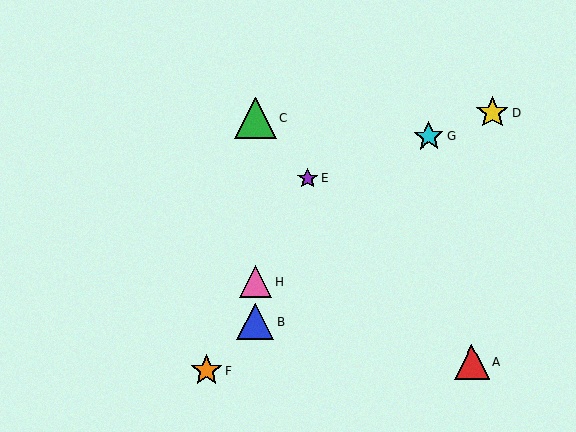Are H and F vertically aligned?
No, H is at x≈256 and F is at x≈206.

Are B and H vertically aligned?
Yes, both are at x≈256.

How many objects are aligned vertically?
3 objects (B, C, H) are aligned vertically.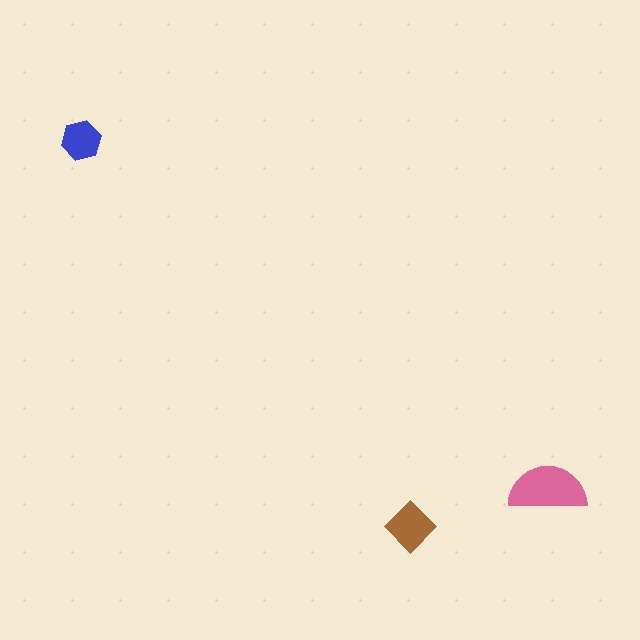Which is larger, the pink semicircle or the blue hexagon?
The pink semicircle.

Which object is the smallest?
The blue hexagon.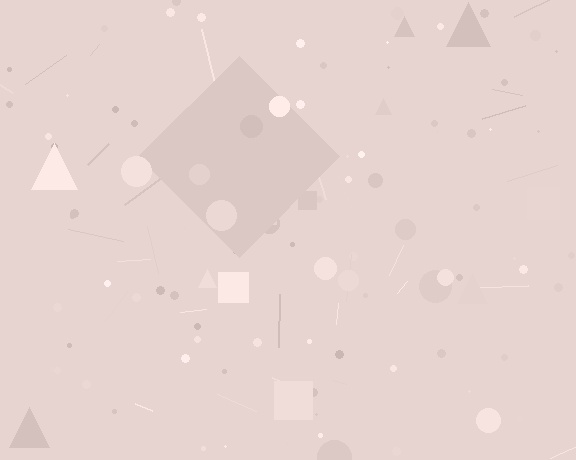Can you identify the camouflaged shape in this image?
The camouflaged shape is a diamond.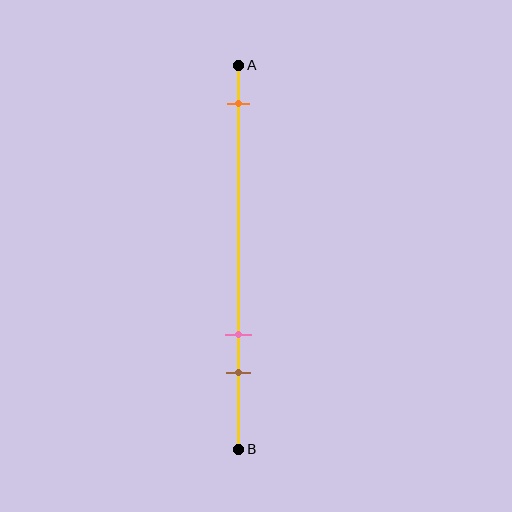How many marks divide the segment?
There are 3 marks dividing the segment.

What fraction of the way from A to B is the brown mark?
The brown mark is approximately 80% (0.8) of the way from A to B.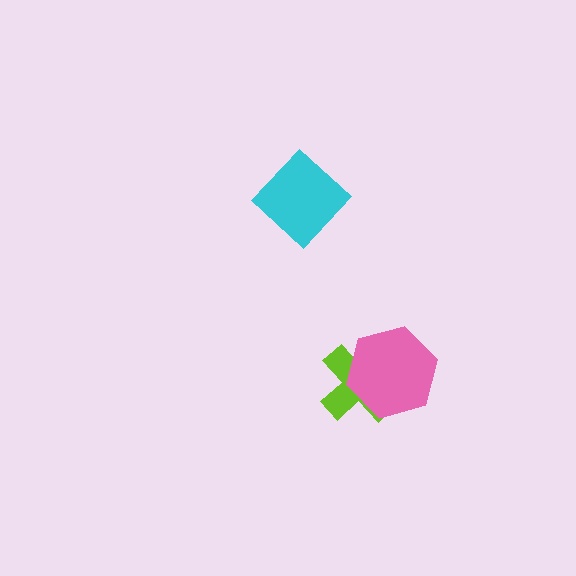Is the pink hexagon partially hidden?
No, no other shape covers it.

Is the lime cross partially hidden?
Yes, it is partially covered by another shape.